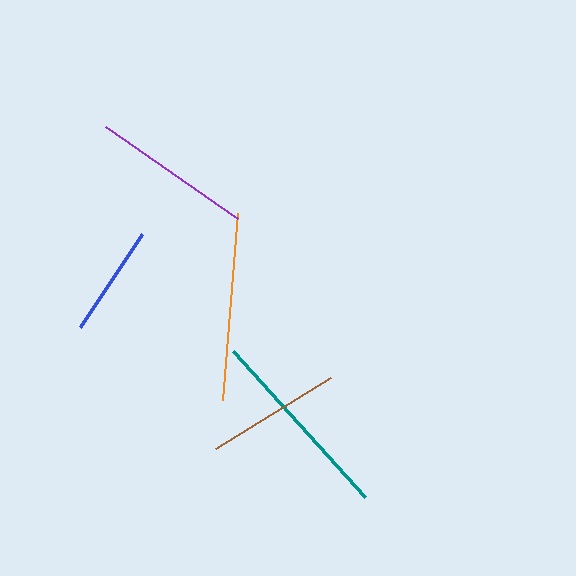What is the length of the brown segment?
The brown segment is approximately 135 pixels long.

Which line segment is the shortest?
The blue line is the shortest at approximately 111 pixels.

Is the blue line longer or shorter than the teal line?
The teal line is longer than the blue line.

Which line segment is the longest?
The teal line is the longest at approximately 197 pixels.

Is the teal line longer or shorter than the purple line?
The teal line is longer than the purple line.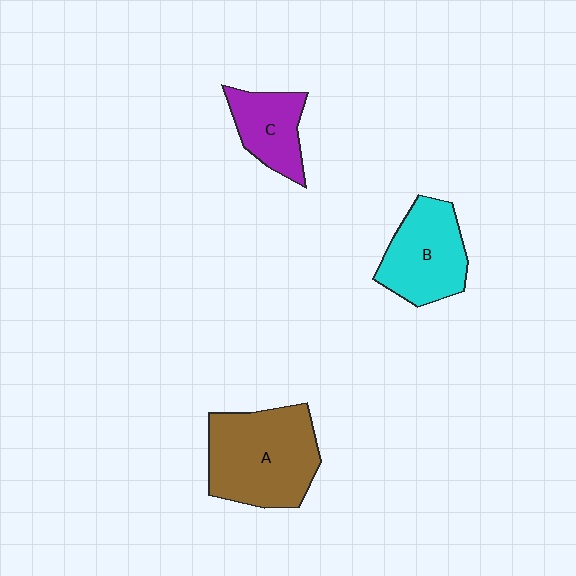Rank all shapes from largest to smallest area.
From largest to smallest: A (brown), B (cyan), C (purple).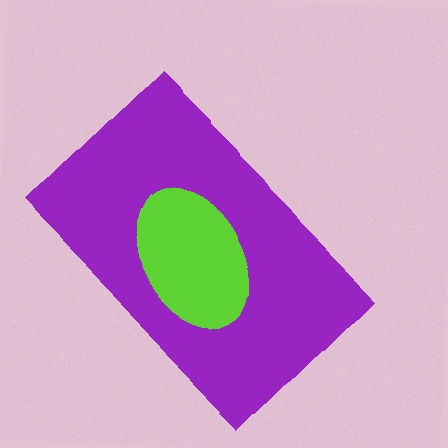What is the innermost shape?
The lime ellipse.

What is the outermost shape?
The purple rectangle.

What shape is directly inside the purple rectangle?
The lime ellipse.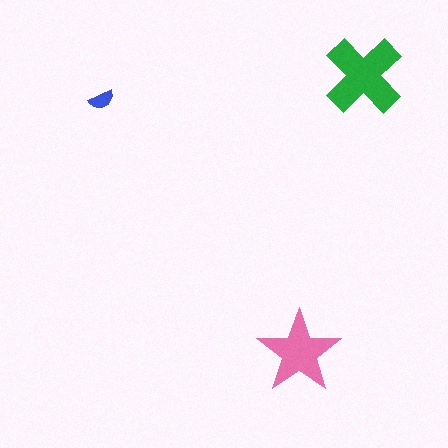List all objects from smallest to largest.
The blue semicircle, the pink star, the green cross.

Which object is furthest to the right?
The green cross is rightmost.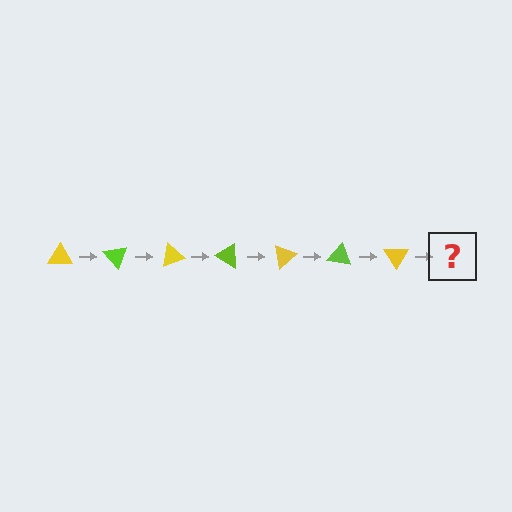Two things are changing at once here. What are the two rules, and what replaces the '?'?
The two rules are that it rotates 50 degrees each step and the color cycles through yellow and lime. The '?' should be a lime triangle, rotated 350 degrees from the start.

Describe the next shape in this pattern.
It should be a lime triangle, rotated 350 degrees from the start.